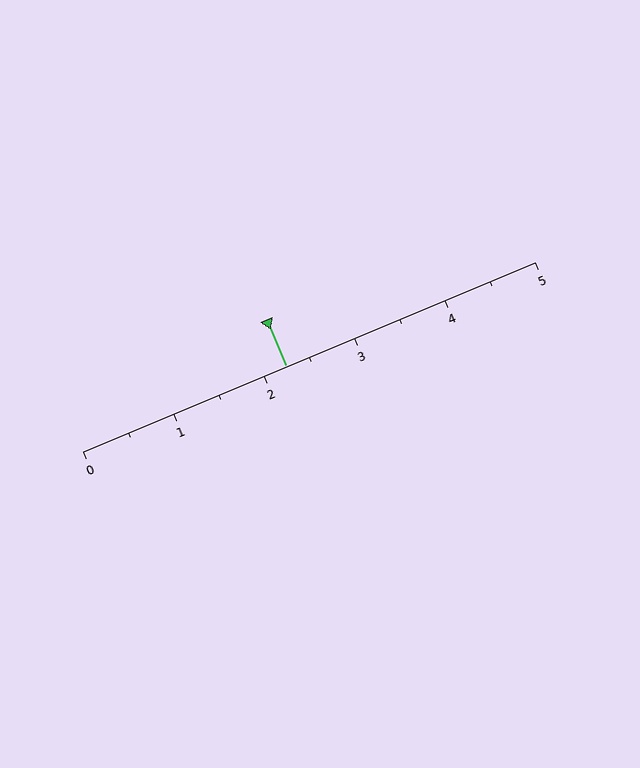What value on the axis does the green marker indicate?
The marker indicates approximately 2.2.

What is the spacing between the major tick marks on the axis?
The major ticks are spaced 1 apart.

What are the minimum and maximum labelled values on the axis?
The axis runs from 0 to 5.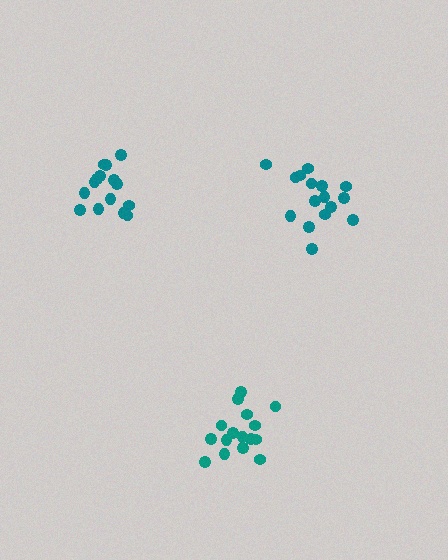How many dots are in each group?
Group 1: 15 dots, Group 2: 16 dots, Group 3: 16 dots (47 total).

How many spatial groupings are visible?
There are 3 spatial groupings.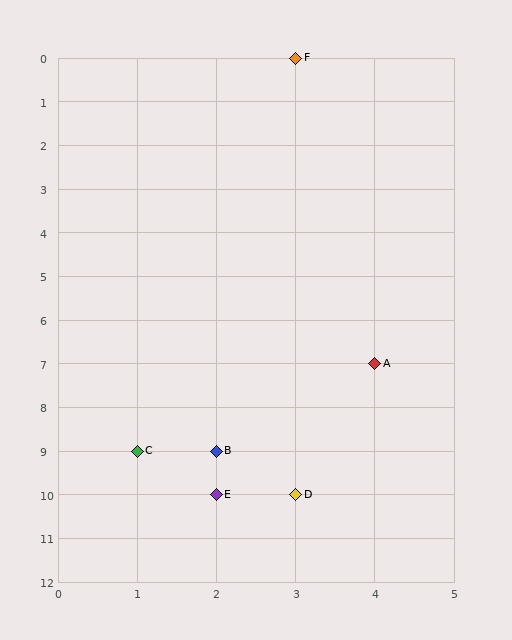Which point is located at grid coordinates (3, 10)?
Point D is at (3, 10).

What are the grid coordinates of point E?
Point E is at grid coordinates (2, 10).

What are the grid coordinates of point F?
Point F is at grid coordinates (3, 0).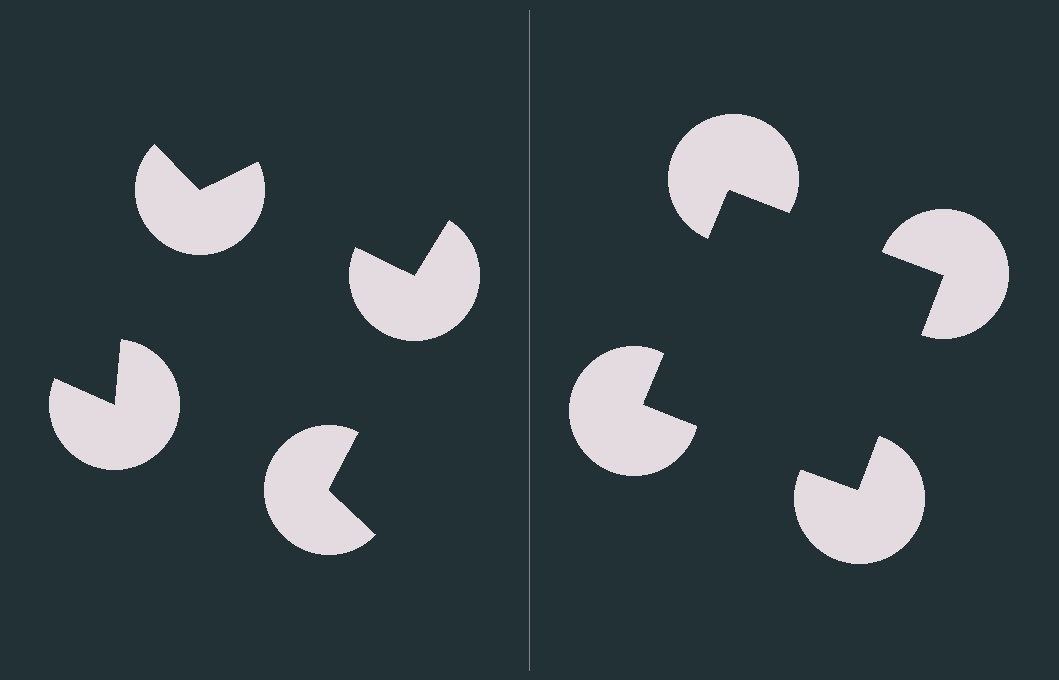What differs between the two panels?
The pac-man discs are positioned identically on both sides; only the wedge orientations differ. On the right they align to a square; on the left they are misaligned.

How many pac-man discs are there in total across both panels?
8 — 4 on each side.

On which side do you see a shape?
An illusory square appears on the right side. On the left side the wedge cuts are rotated, so no coherent shape forms.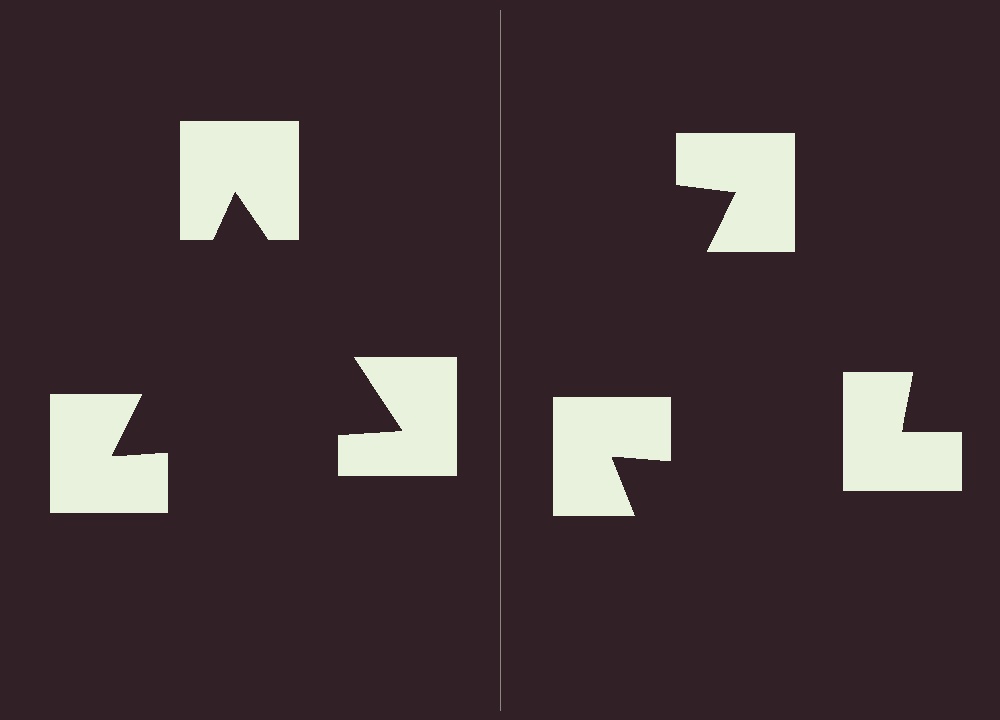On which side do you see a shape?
An illusory triangle appears on the left side. On the right side the wedge cuts are rotated, so no coherent shape forms.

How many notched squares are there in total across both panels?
6 — 3 on each side.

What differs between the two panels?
The notched squares are positioned identically on both sides; only the wedge orientations differ. On the left they align to a triangle; on the right they are misaligned.